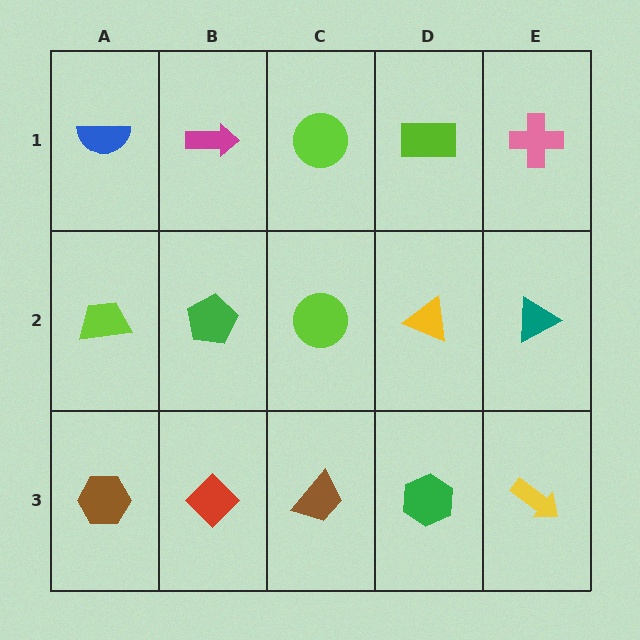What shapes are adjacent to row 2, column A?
A blue semicircle (row 1, column A), a brown hexagon (row 3, column A), a green pentagon (row 2, column B).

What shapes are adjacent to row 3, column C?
A lime circle (row 2, column C), a red diamond (row 3, column B), a green hexagon (row 3, column D).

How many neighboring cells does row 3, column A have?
2.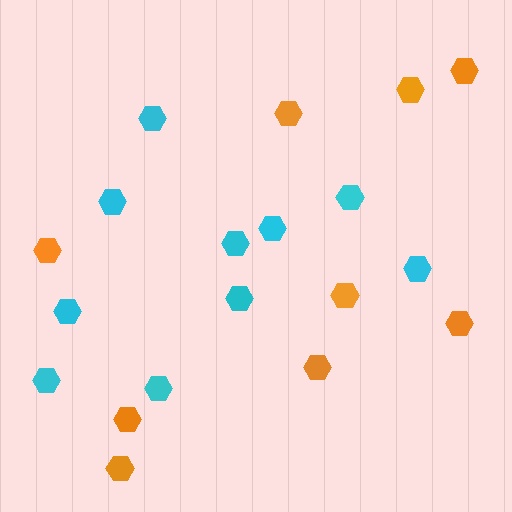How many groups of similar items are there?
There are 2 groups: one group of orange hexagons (9) and one group of cyan hexagons (10).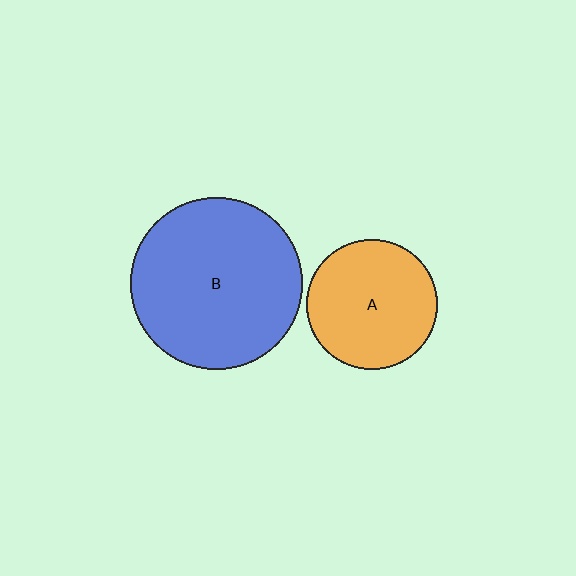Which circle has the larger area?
Circle B (blue).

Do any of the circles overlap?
No, none of the circles overlap.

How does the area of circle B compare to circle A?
Approximately 1.7 times.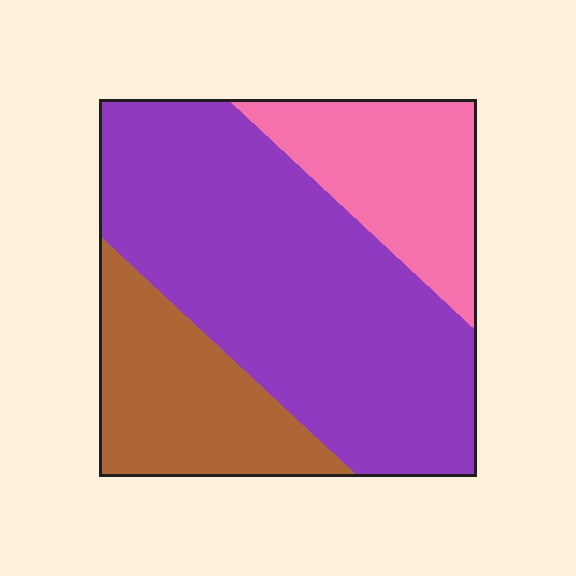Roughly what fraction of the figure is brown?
Brown covers about 20% of the figure.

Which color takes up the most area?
Purple, at roughly 60%.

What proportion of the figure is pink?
Pink takes up about one fifth (1/5) of the figure.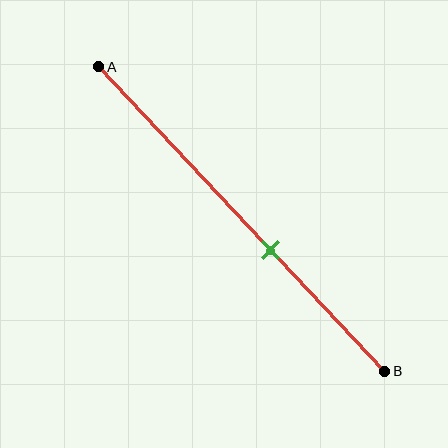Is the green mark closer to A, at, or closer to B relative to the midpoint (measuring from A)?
The green mark is closer to point B than the midpoint of segment AB.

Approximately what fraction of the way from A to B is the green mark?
The green mark is approximately 60% of the way from A to B.